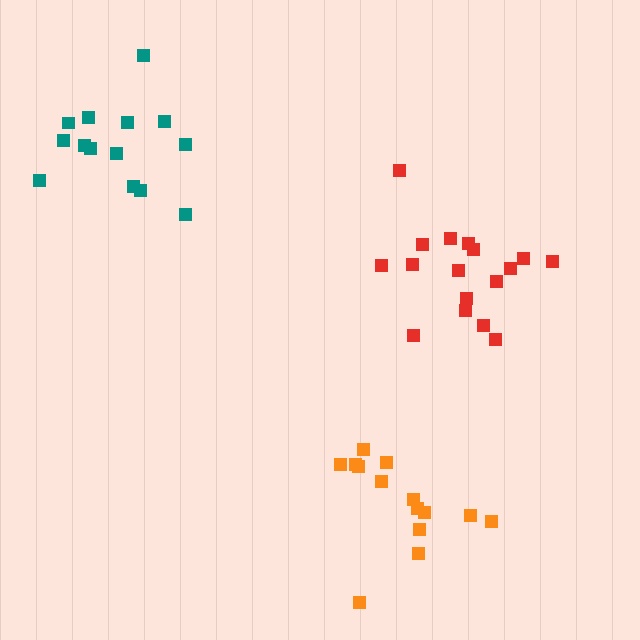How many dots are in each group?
Group 1: 14 dots, Group 2: 17 dots, Group 3: 14 dots (45 total).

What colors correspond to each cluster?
The clusters are colored: orange, red, teal.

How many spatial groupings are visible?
There are 3 spatial groupings.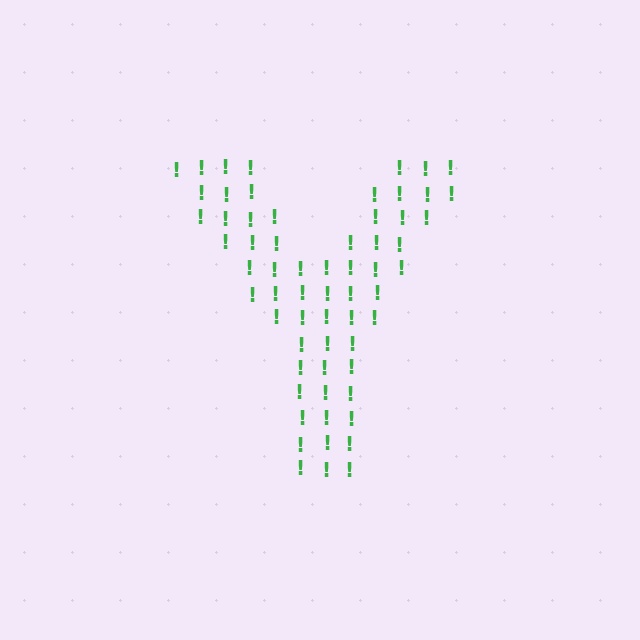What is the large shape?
The large shape is the letter Y.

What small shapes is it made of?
It is made of small exclamation marks.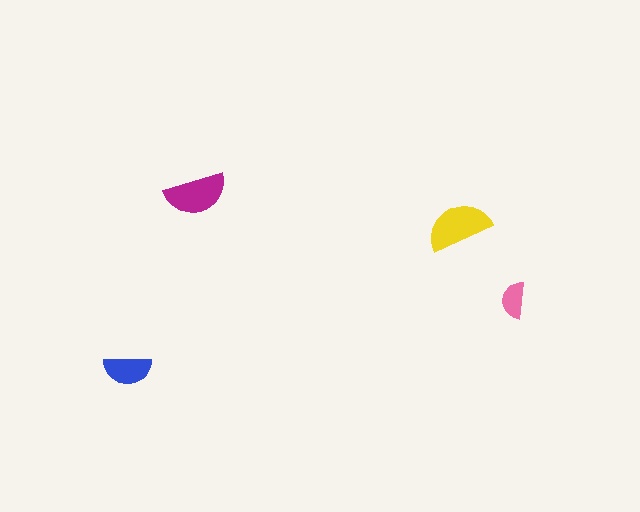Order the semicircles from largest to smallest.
the yellow one, the magenta one, the blue one, the pink one.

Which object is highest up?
The magenta semicircle is topmost.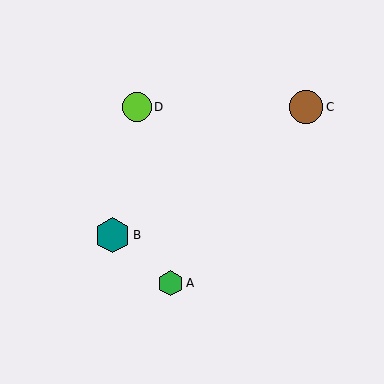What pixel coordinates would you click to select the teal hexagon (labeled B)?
Click at (112, 235) to select the teal hexagon B.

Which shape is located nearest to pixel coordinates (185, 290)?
The green hexagon (labeled A) at (170, 283) is nearest to that location.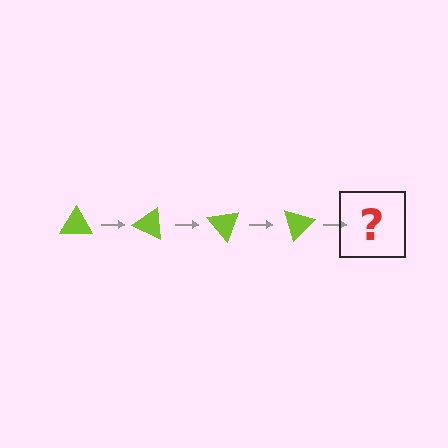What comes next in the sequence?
The next element should be a lime triangle rotated 100 degrees.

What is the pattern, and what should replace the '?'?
The pattern is that the triangle rotates 25 degrees each step. The '?' should be a lime triangle rotated 100 degrees.